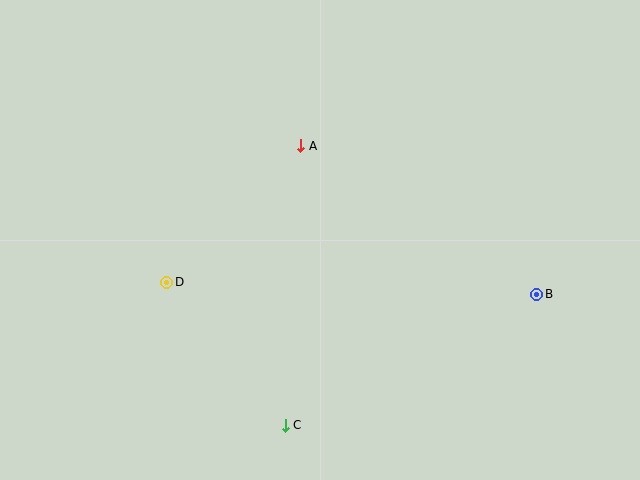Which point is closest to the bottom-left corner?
Point D is closest to the bottom-left corner.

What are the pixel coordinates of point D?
Point D is at (167, 282).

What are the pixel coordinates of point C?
Point C is at (285, 426).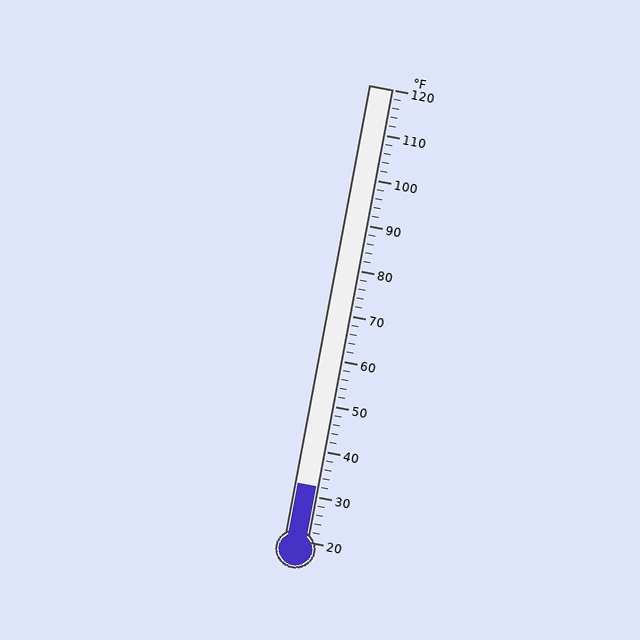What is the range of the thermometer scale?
The thermometer scale ranges from 20°F to 120°F.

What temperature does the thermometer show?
The thermometer shows approximately 32°F.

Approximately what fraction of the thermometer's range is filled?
The thermometer is filled to approximately 10% of its range.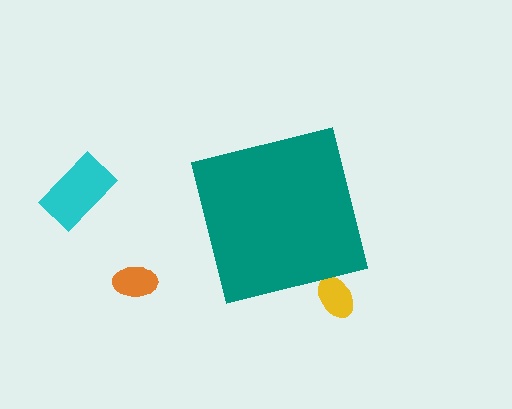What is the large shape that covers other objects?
A teal square.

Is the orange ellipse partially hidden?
No, the orange ellipse is fully visible.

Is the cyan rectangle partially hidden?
No, the cyan rectangle is fully visible.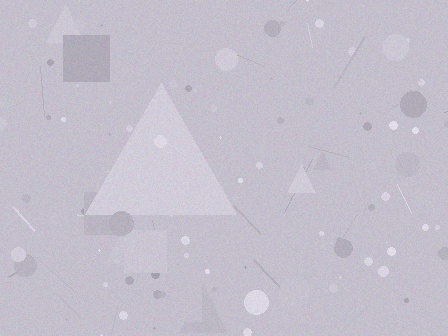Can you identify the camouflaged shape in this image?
The camouflaged shape is a triangle.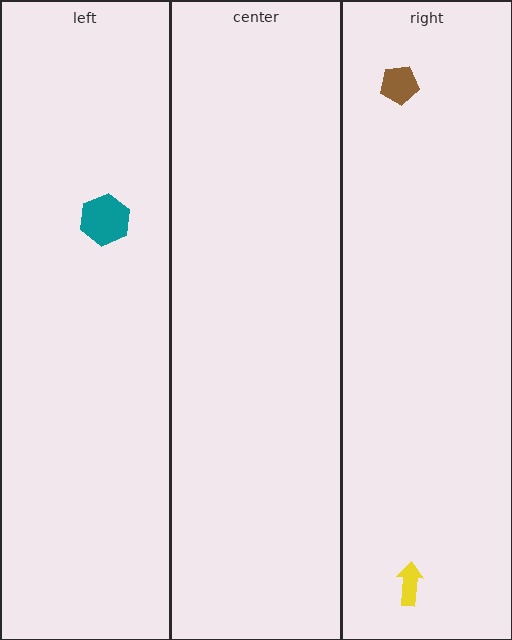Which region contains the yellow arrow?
The right region.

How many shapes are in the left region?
1.